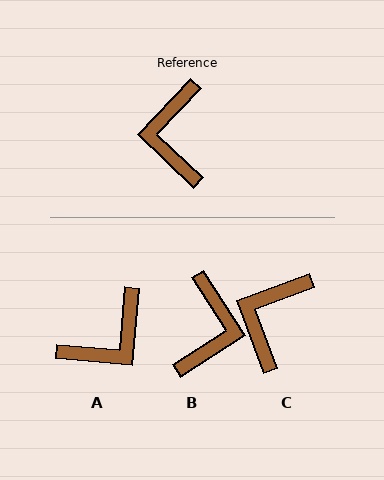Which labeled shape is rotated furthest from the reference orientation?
B, about 166 degrees away.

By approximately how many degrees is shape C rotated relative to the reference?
Approximately 26 degrees clockwise.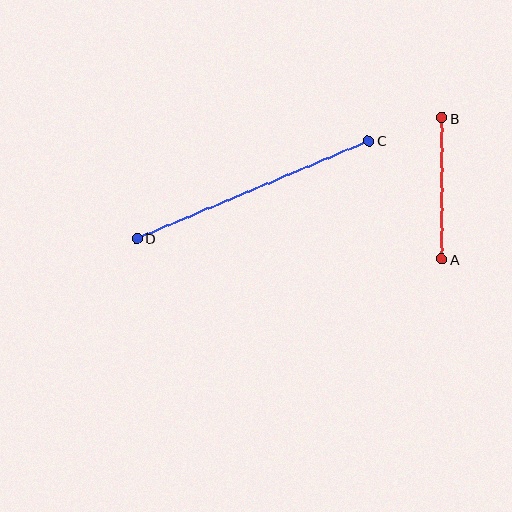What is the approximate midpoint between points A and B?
The midpoint is at approximately (442, 188) pixels.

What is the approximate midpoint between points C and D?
The midpoint is at approximately (253, 190) pixels.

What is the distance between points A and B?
The distance is approximately 141 pixels.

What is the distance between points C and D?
The distance is approximately 252 pixels.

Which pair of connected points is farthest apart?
Points C and D are farthest apart.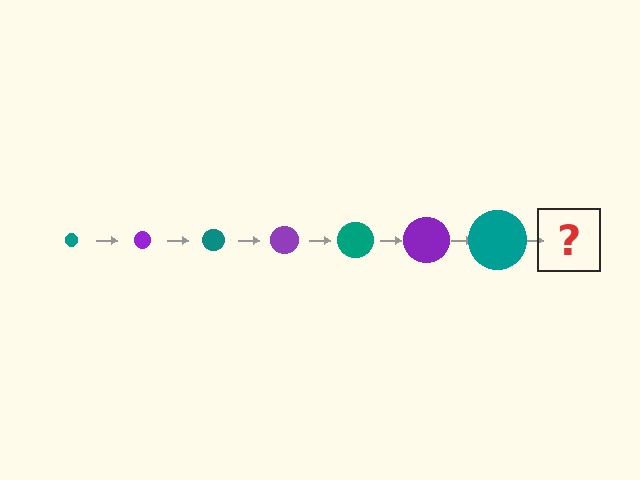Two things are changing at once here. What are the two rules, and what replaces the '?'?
The two rules are that the circle grows larger each step and the color cycles through teal and purple. The '?' should be a purple circle, larger than the previous one.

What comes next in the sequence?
The next element should be a purple circle, larger than the previous one.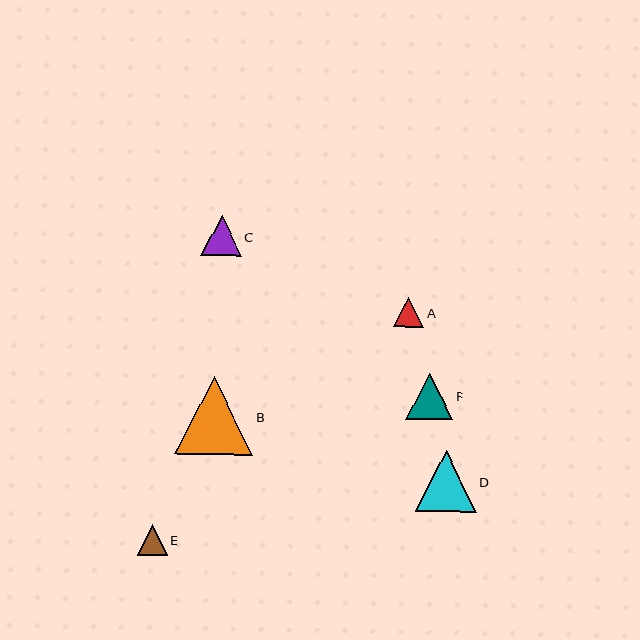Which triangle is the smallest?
Triangle A is the smallest with a size of approximately 30 pixels.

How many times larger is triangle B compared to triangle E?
Triangle B is approximately 2.6 times the size of triangle E.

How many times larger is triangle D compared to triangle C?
Triangle D is approximately 1.5 times the size of triangle C.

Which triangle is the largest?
Triangle B is the largest with a size of approximately 78 pixels.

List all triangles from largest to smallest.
From largest to smallest: B, D, F, C, E, A.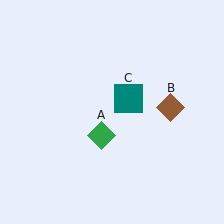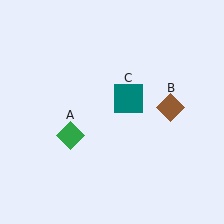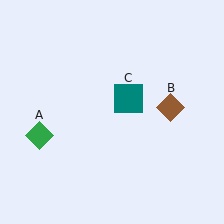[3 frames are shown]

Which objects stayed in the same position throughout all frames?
Brown diamond (object B) and teal square (object C) remained stationary.